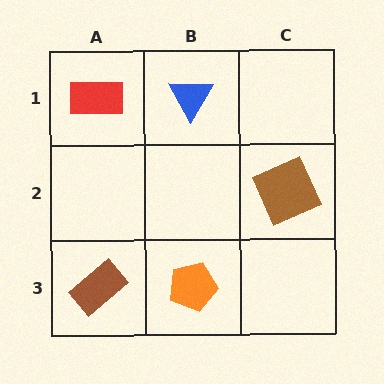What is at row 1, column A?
A red rectangle.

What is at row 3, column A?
A brown rectangle.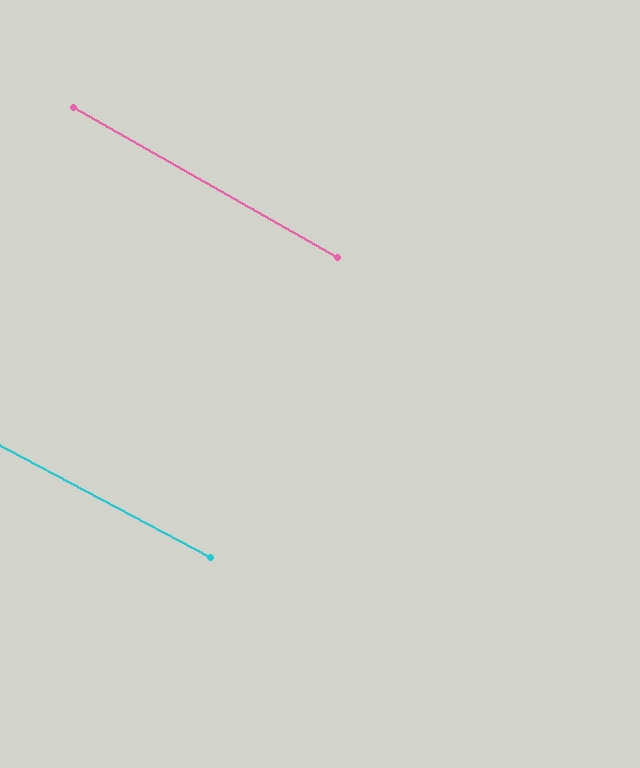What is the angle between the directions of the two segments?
Approximately 2 degrees.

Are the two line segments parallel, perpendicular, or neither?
Parallel — their directions differ by only 1.7°.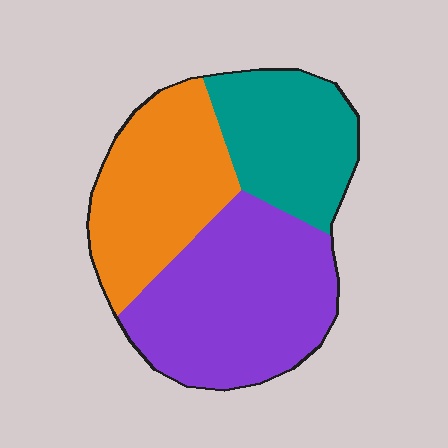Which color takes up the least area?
Teal, at roughly 25%.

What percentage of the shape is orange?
Orange covers 31% of the shape.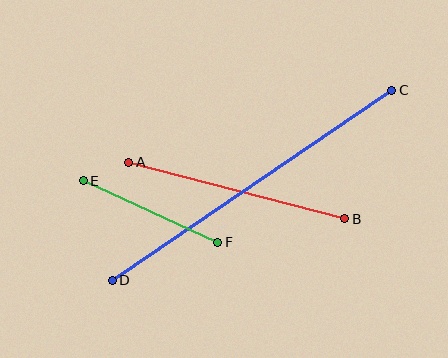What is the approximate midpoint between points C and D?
The midpoint is at approximately (252, 185) pixels.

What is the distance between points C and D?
The distance is approximately 338 pixels.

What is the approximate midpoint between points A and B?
The midpoint is at approximately (237, 191) pixels.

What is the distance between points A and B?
The distance is approximately 223 pixels.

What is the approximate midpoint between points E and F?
The midpoint is at approximately (151, 211) pixels.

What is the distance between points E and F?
The distance is approximately 148 pixels.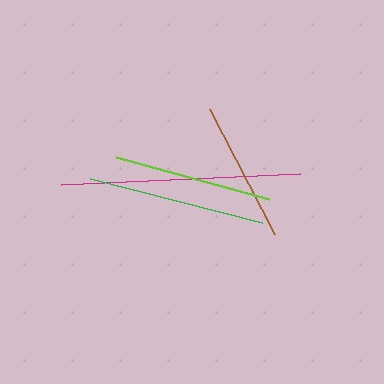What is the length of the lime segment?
The lime segment is approximately 158 pixels long.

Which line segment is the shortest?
The brown line is the shortest at approximately 141 pixels.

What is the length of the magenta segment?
The magenta segment is approximately 239 pixels long.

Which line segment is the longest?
The magenta line is the longest at approximately 239 pixels.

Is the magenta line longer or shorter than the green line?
The magenta line is longer than the green line.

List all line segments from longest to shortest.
From longest to shortest: magenta, green, lime, brown.